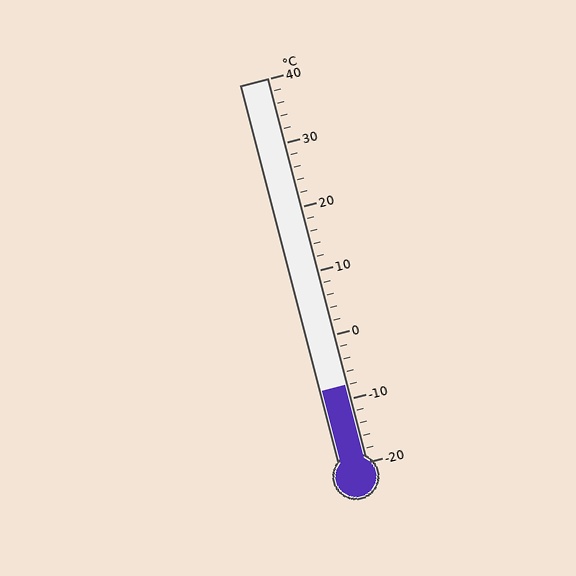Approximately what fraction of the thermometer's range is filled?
The thermometer is filled to approximately 20% of its range.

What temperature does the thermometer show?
The thermometer shows approximately -8°C.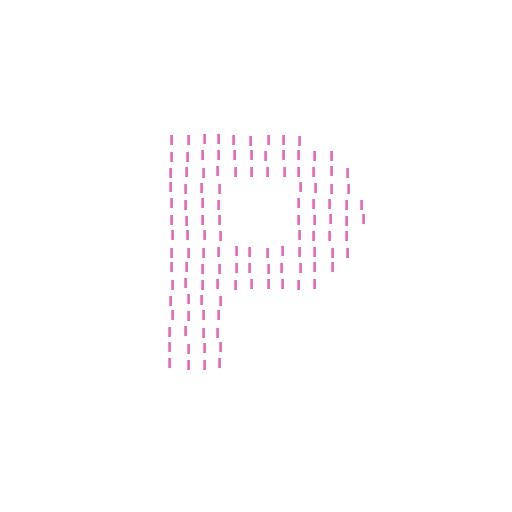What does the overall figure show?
The overall figure shows the letter P.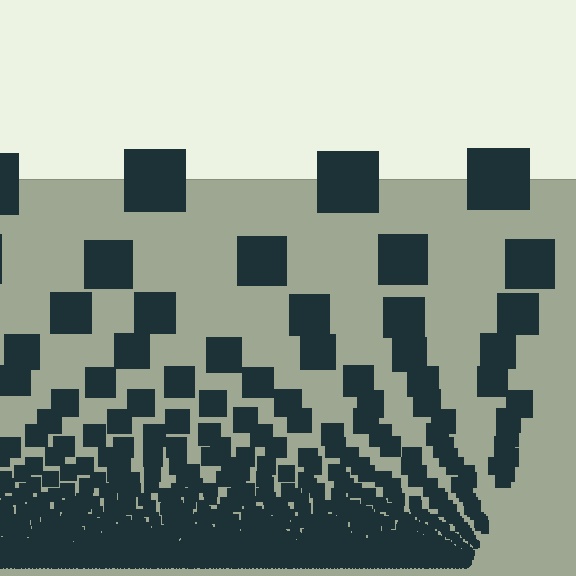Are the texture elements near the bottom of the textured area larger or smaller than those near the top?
Smaller. The gradient is inverted — elements near the bottom are smaller and denser.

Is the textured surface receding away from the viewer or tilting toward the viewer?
The surface appears to tilt toward the viewer. Texture elements get larger and sparser toward the top.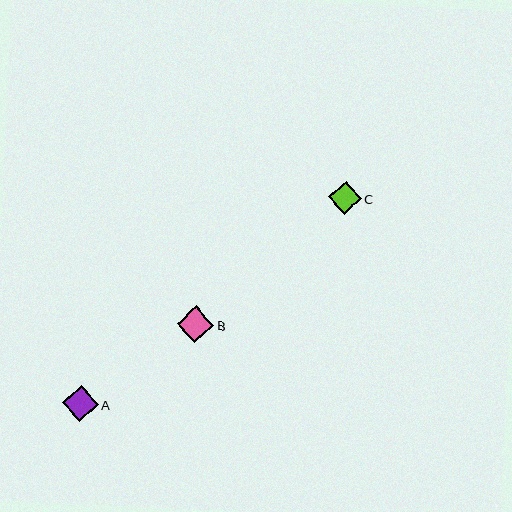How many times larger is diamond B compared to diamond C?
Diamond B is approximately 1.1 times the size of diamond C.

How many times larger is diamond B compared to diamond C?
Diamond B is approximately 1.1 times the size of diamond C.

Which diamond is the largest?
Diamond B is the largest with a size of approximately 36 pixels.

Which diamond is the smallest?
Diamond C is the smallest with a size of approximately 32 pixels.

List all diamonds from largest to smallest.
From largest to smallest: B, A, C.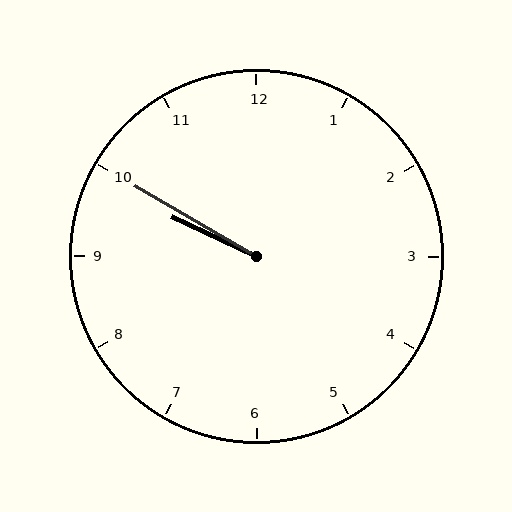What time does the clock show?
9:50.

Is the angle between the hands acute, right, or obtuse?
It is acute.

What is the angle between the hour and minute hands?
Approximately 5 degrees.